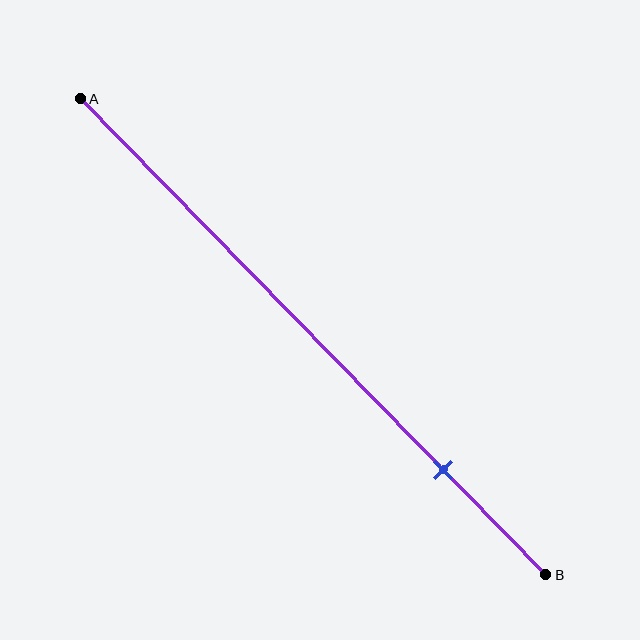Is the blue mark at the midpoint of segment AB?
No, the mark is at about 80% from A, not at the 50% midpoint.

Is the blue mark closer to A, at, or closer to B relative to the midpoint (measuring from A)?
The blue mark is closer to point B than the midpoint of segment AB.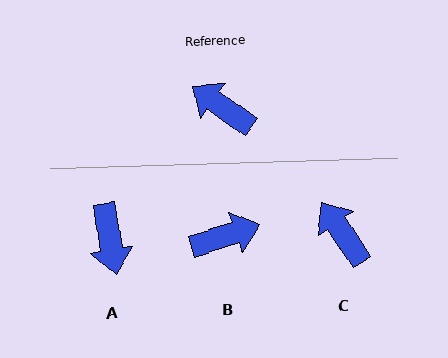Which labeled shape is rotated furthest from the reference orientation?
A, about 135 degrees away.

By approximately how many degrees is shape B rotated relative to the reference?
Approximately 126 degrees clockwise.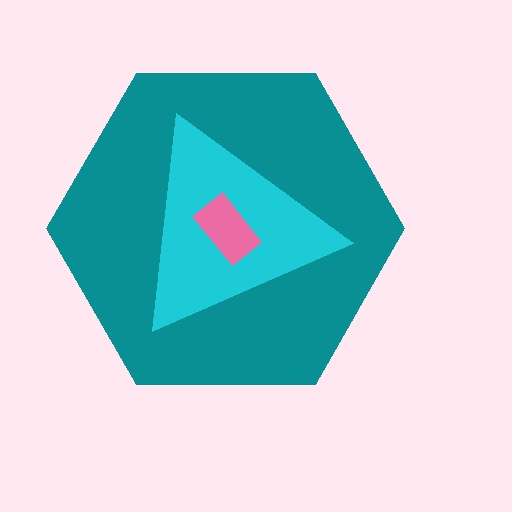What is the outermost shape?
The teal hexagon.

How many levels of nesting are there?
3.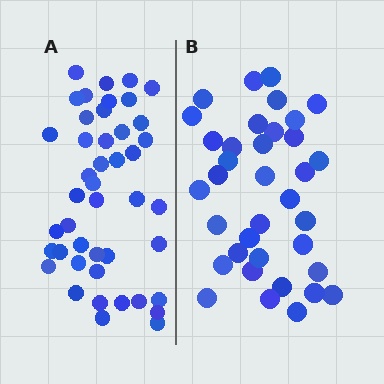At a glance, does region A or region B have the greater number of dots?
Region A (the left region) has more dots.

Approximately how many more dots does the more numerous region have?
Region A has roughly 8 or so more dots than region B.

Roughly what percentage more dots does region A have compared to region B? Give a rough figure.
About 20% more.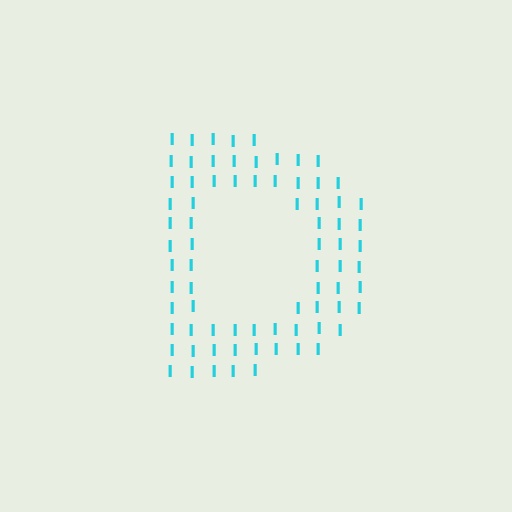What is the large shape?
The large shape is the letter D.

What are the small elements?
The small elements are letter I's.